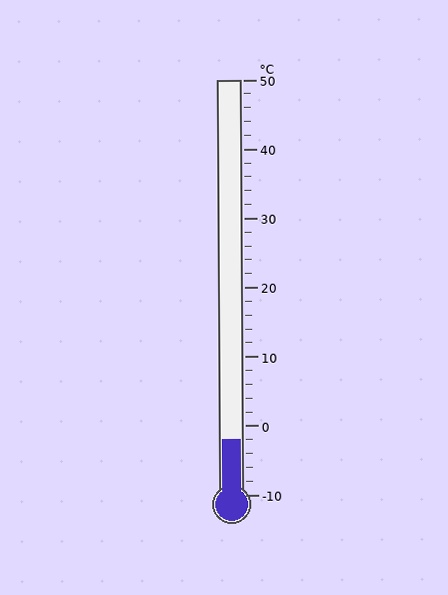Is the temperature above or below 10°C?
The temperature is below 10°C.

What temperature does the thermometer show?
The thermometer shows approximately -2°C.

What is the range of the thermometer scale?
The thermometer scale ranges from -10°C to 50°C.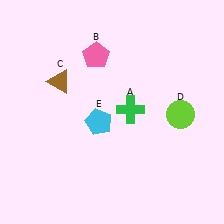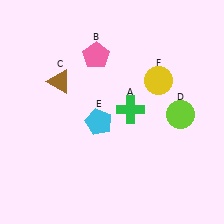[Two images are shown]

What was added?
A yellow circle (F) was added in Image 2.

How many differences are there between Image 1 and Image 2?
There is 1 difference between the two images.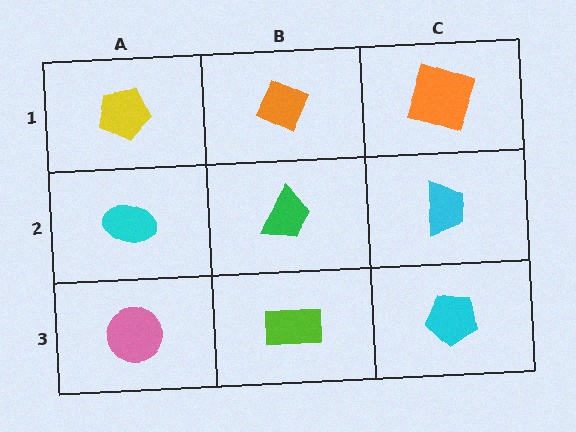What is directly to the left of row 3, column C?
A lime rectangle.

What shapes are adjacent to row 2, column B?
An orange diamond (row 1, column B), a lime rectangle (row 3, column B), a cyan ellipse (row 2, column A), a cyan trapezoid (row 2, column C).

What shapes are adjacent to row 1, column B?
A green trapezoid (row 2, column B), a yellow pentagon (row 1, column A), an orange square (row 1, column C).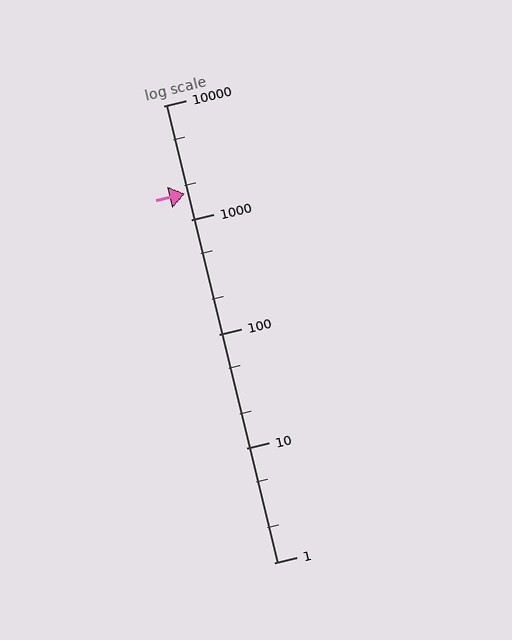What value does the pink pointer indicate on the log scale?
The pointer indicates approximately 1700.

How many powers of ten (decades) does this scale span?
The scale spans 4 decades, from 1 to 10000.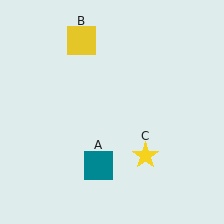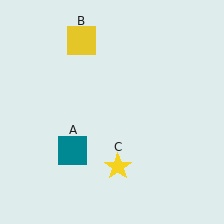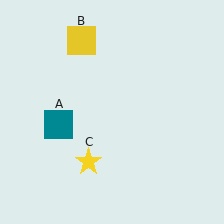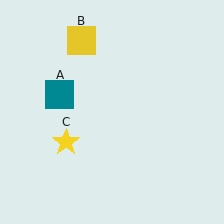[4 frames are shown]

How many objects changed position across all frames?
2 objects changed position: teal square (object A), yellow star (object C).